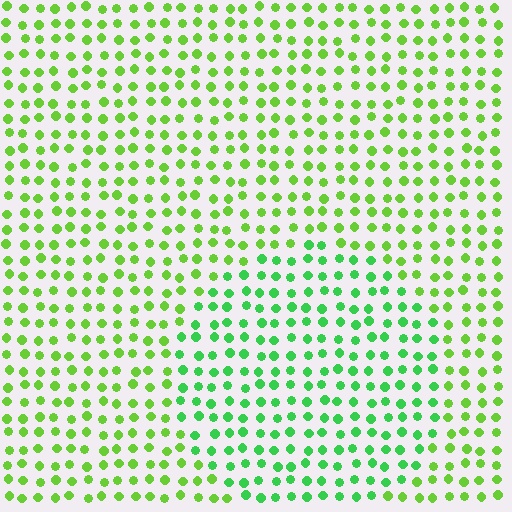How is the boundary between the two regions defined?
The boundary is defined purely by a slight shift in hue (about 29 degrees). Spacing, size, and orientation are identical on both sides.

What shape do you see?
I see a circle.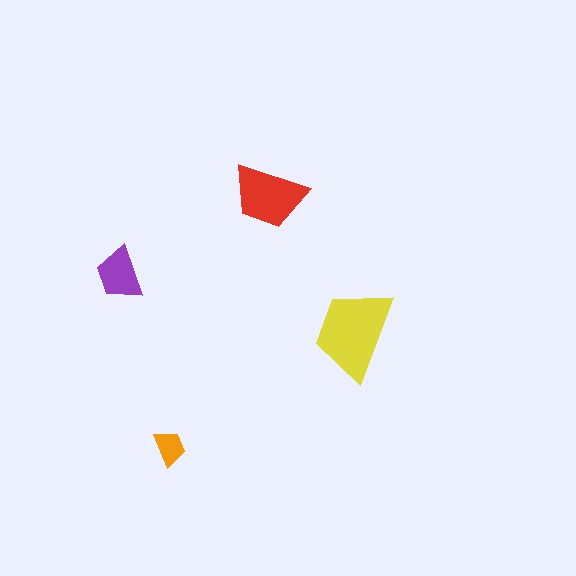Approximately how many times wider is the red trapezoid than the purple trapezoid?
About 1.5 times wider.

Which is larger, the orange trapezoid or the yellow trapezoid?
The yellow one.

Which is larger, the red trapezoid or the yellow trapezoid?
The yellow one.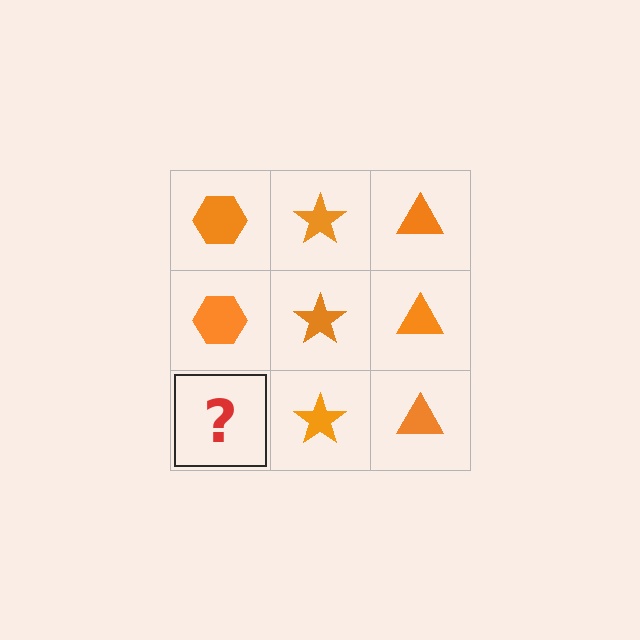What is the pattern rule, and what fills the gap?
The rule is that each column has a consistent shape. The gap should be filled with an orange hexagon.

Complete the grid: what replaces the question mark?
The question mark should be replaced with an orange hexagon.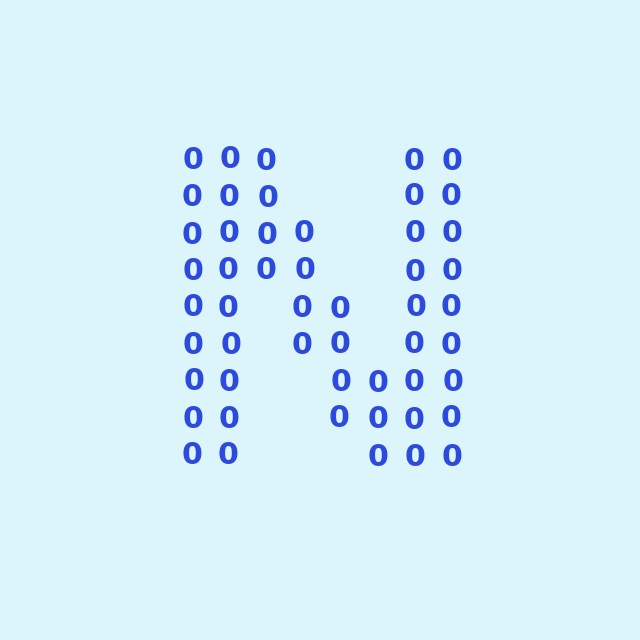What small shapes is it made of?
It is made of small digit 0's.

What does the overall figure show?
The overall figure shows the letter N.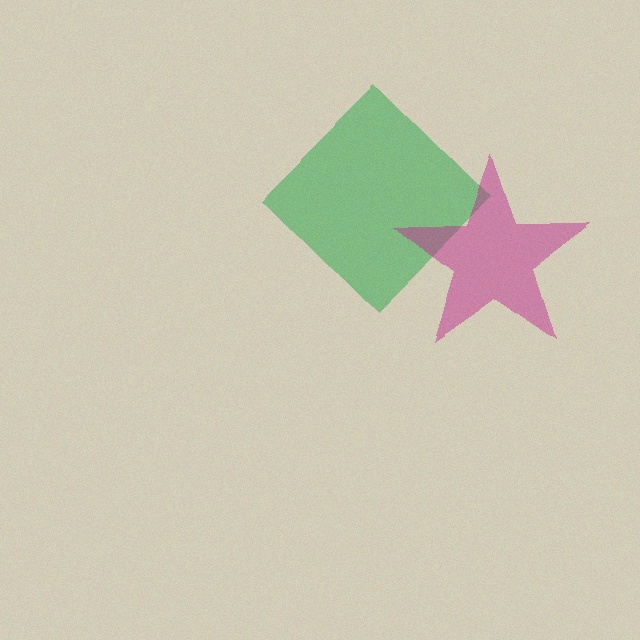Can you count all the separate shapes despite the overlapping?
Yes, there are 2 separate shapes.